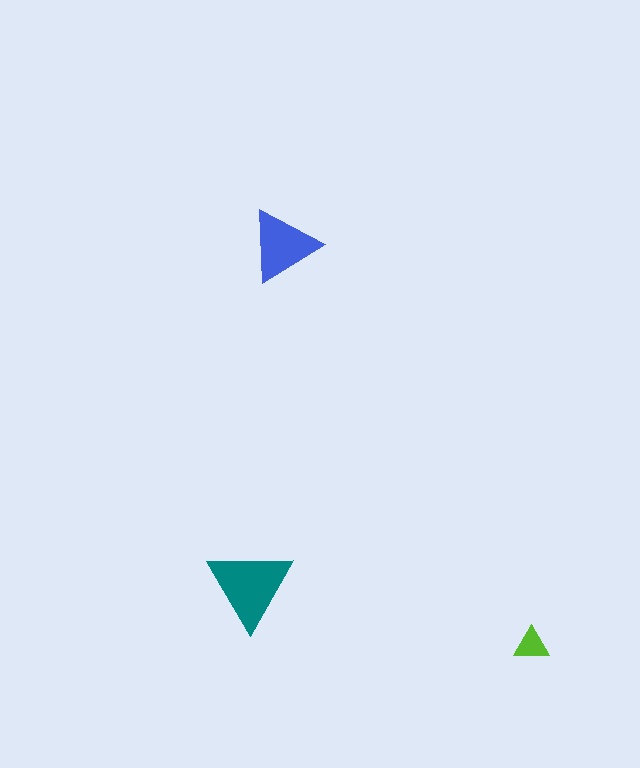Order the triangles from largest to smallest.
the teal one, the blue one, the lime one.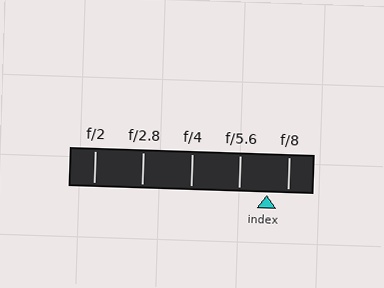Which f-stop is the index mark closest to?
The index mark is closest to f/8.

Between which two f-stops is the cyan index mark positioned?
The index mark is between f/5.6 and f/8.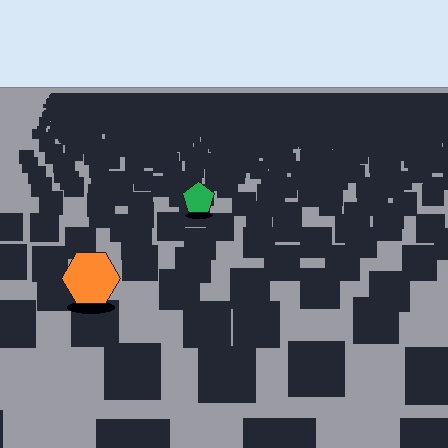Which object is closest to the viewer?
The orange hexagon is closest. The texture marks near it are larger and more spread out.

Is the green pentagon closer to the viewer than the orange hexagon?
No. The orange hexagon is closer — you can tell from the texture gradient: the ground texture is coarser near it.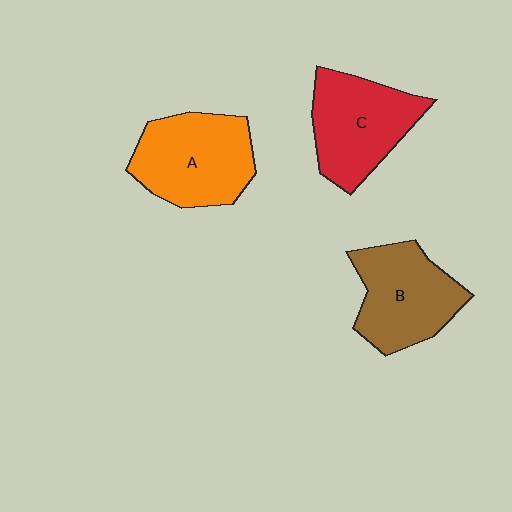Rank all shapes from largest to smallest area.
From largest to smallest: A (orange), C (red), B (brown).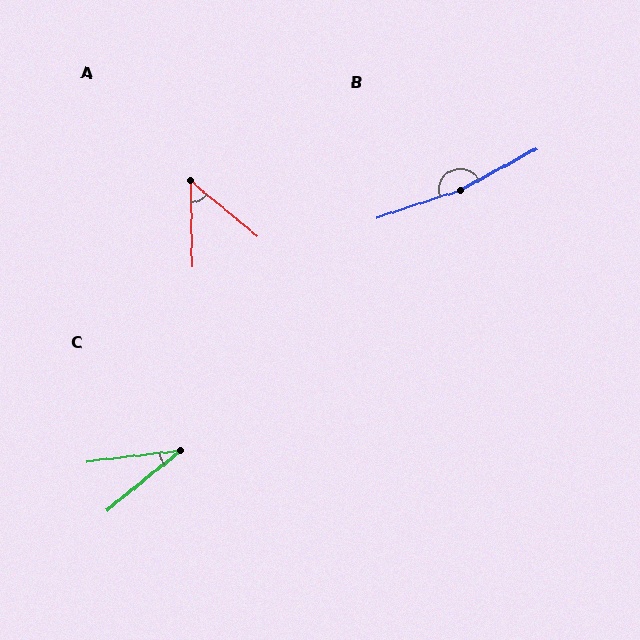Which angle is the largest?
B, at approximately 170 degrees.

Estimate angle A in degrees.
Approximately 50 degrees.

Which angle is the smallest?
C, at approximately 32 degrees.